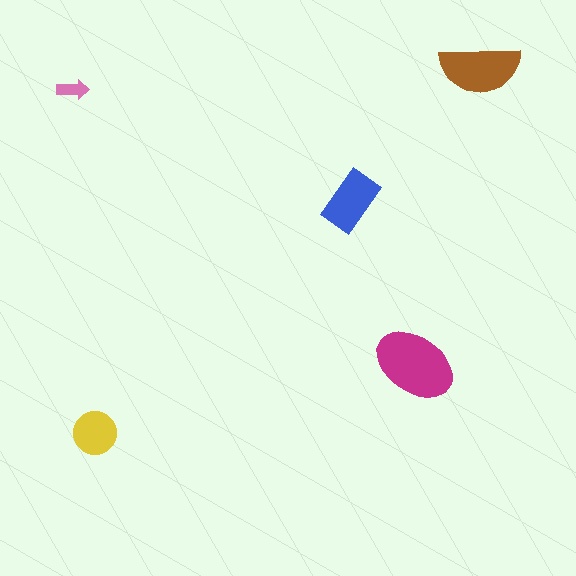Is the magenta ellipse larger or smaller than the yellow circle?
Larger.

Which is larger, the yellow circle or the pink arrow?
The yellow circle.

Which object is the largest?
The magenta ellipse.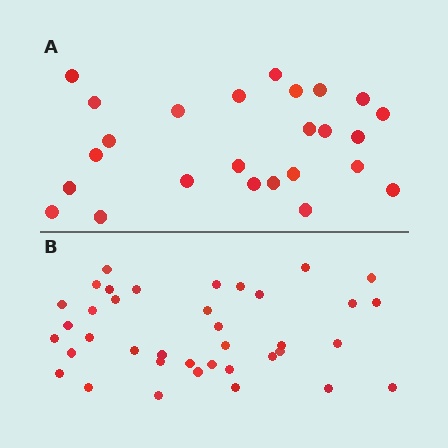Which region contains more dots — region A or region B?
Region B (the bottom region) has more dots.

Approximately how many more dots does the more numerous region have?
Region B has approximately 15 more dots than region A.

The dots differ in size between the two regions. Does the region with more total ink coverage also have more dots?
No. Region A has more total ink coverage because its dots are larger, but region B actually contains more individual dots. Total area can be misleading — the number of items is what matters here.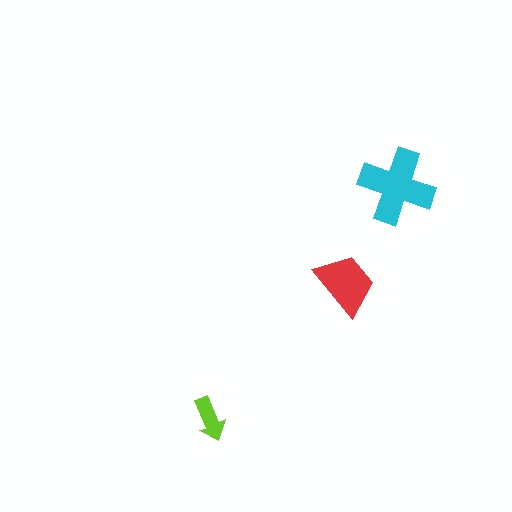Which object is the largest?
The cyan cross.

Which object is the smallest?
The lime arrow.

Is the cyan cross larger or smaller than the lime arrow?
Larger.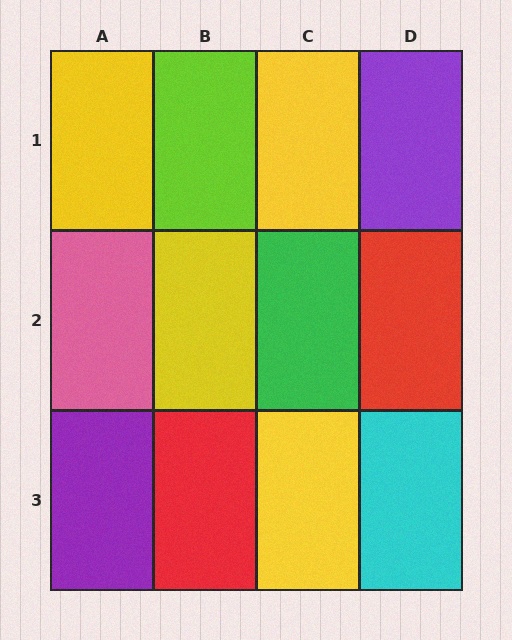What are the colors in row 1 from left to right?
Yellow, lime, yellow, purple.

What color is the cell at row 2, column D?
Red.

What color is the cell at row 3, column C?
Yellow.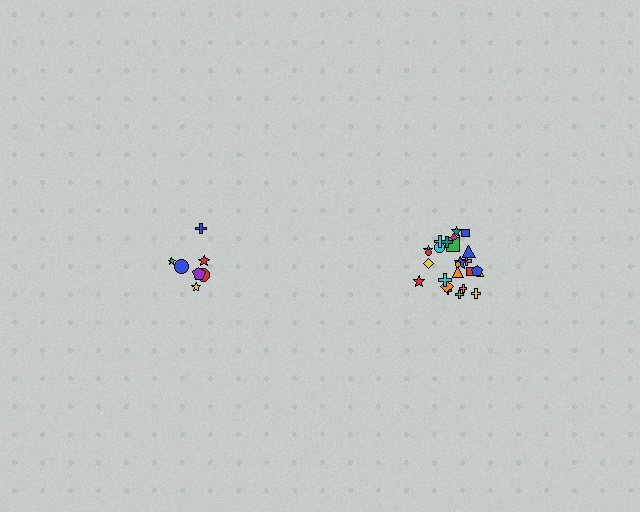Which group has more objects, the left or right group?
The right group.